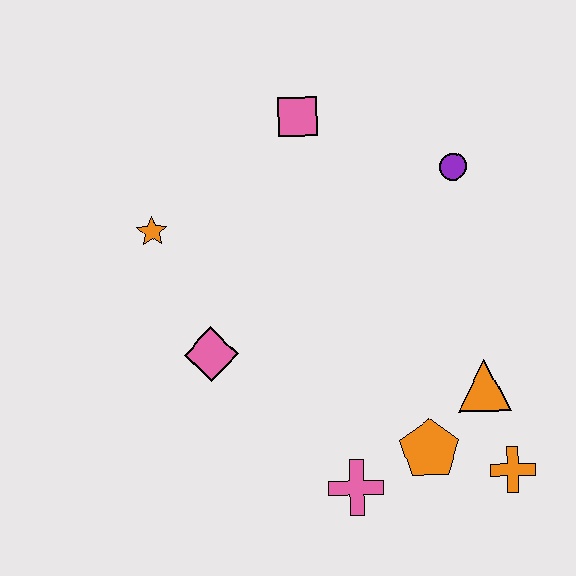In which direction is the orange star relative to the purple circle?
The orange star is to the left of the purple circle.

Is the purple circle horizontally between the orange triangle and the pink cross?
Yes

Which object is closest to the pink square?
The purple circle is closest to the pink square.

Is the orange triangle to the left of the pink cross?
No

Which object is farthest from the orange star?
The orange cross is farthest from the orange star.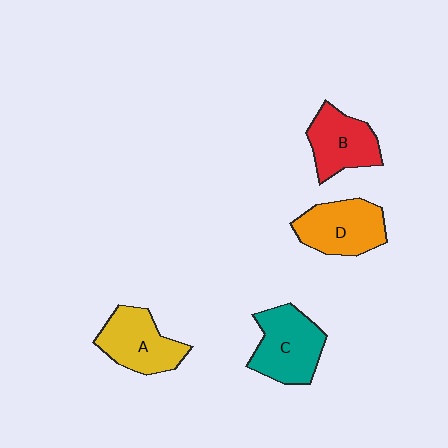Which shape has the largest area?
Shape C (teal).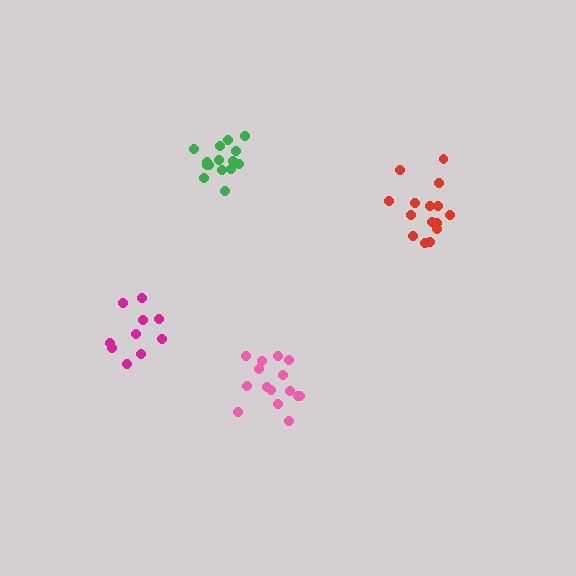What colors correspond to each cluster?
The clusters are colored: green, pink, red, magenta.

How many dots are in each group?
Group 1: 15 dots, Group 2: 15 dots, Group 3: 15 dots, Group 4: 10 dots (55 total).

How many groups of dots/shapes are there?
There are 4 groups.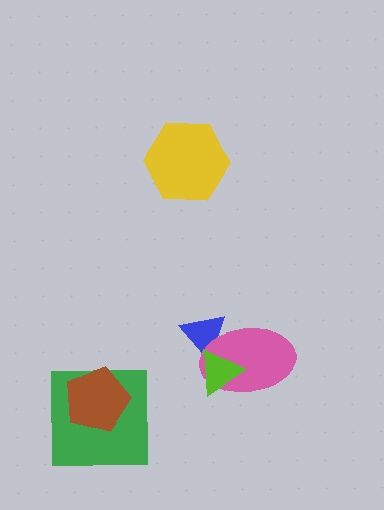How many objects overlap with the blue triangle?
2 objects overlap with the blue triangle.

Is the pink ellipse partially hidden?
Yes, it is partially covered by another shape.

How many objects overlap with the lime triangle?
2 objects overlap with the lime triangle.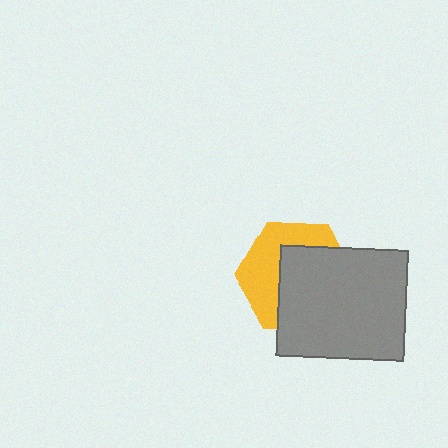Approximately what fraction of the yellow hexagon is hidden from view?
Roughly 56% of the yellow hexagon is hidden behind the gray rectangle.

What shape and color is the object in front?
The object in front is a gray rectangle.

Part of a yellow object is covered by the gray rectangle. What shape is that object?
It is a hexagon.